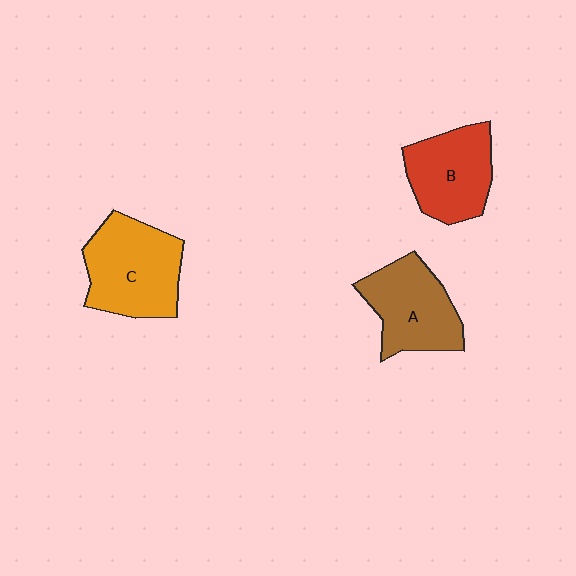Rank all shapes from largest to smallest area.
From largest to smallest: C (orange), A (brown), B (red).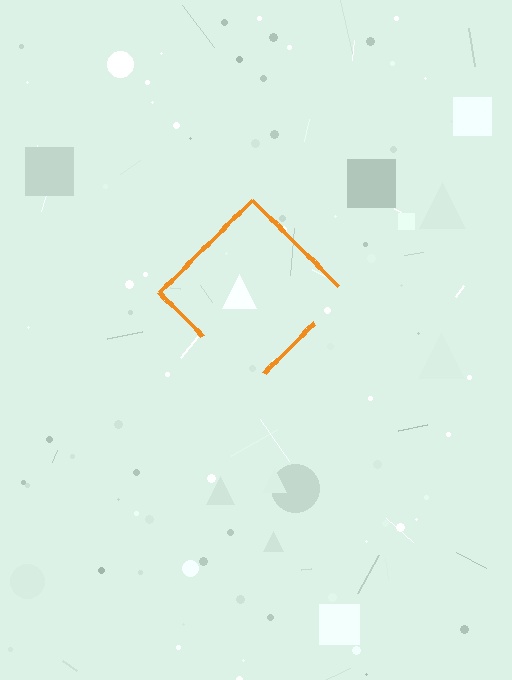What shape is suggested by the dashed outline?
The dashed outline suggests a diamond.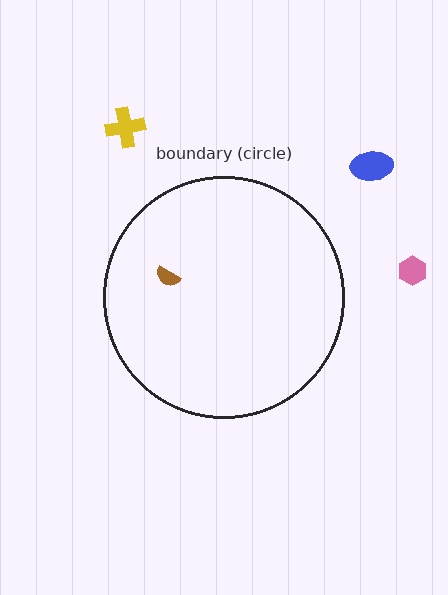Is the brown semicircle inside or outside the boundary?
Inside.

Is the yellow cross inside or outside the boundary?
Outside.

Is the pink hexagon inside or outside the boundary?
Outside.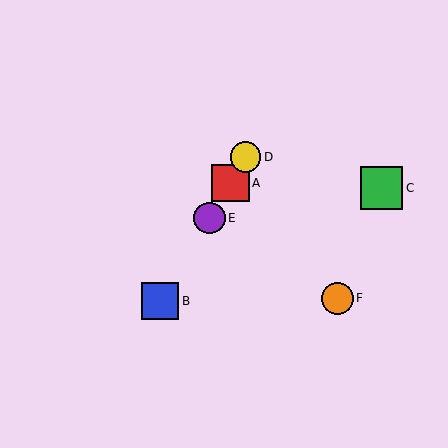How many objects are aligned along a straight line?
4 objects (A, B, D, E) are aligned along a straight line.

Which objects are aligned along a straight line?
Objects A, B, D, E are aligned along a straight line.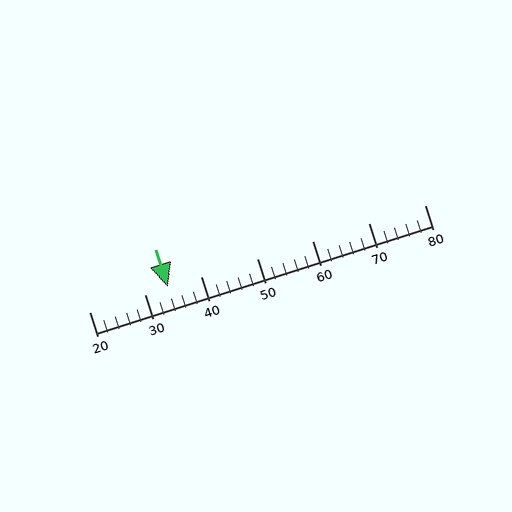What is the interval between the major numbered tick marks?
The major tick marks are spaced 10 units apart.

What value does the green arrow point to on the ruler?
The green arrow points to approximately 34.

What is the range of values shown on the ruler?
The ruler shows values from 20 to 80.